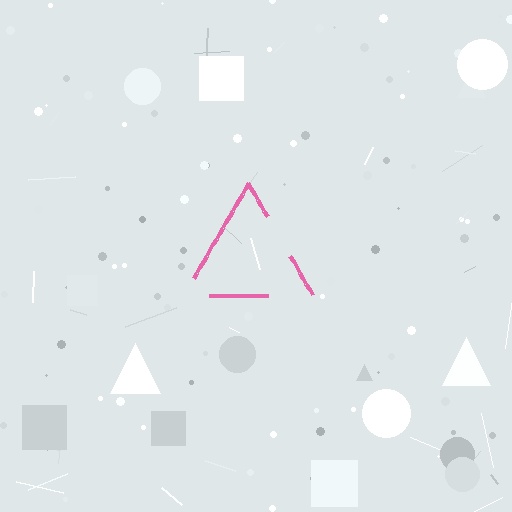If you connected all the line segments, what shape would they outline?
They would outline a triangle.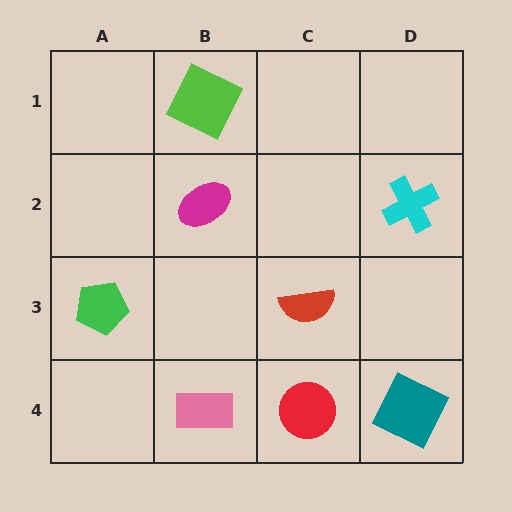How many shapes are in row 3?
2 shapes.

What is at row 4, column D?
A teal square.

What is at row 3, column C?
A red semicircle.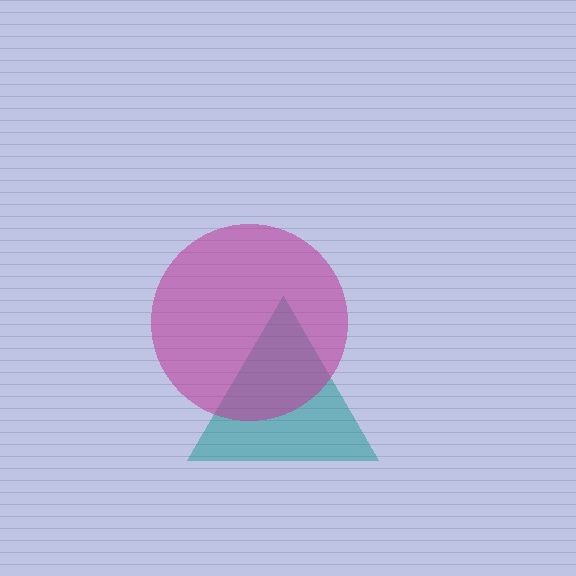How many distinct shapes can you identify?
There are 2 distinct shapes: a teal triangle, a magenta circle.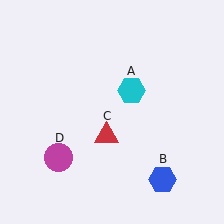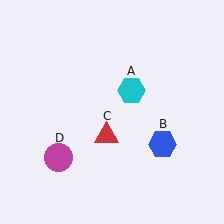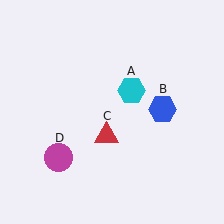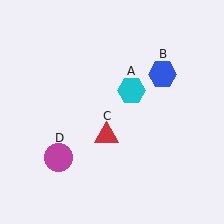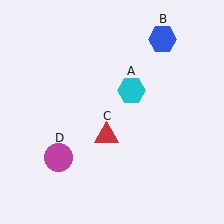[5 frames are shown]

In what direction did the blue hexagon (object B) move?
The blue hexagon (object B) moved up.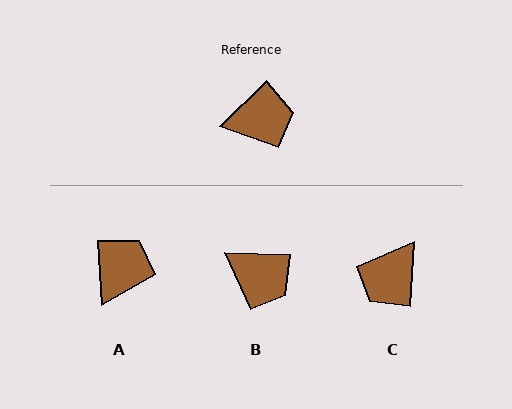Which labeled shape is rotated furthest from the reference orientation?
C, about 137 degrees away.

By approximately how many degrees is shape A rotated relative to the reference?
Approximately 50 degrees counter-clockwise.